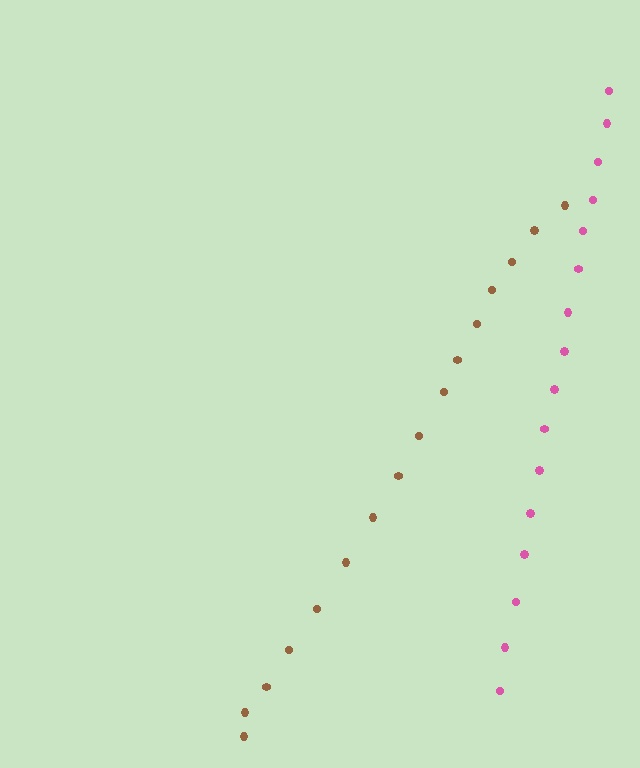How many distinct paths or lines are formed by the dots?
There are 2 distinct paths.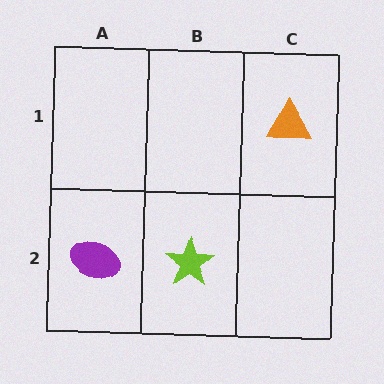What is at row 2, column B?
A lime star.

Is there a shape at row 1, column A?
No, that cell is empty.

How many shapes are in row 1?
1 shape.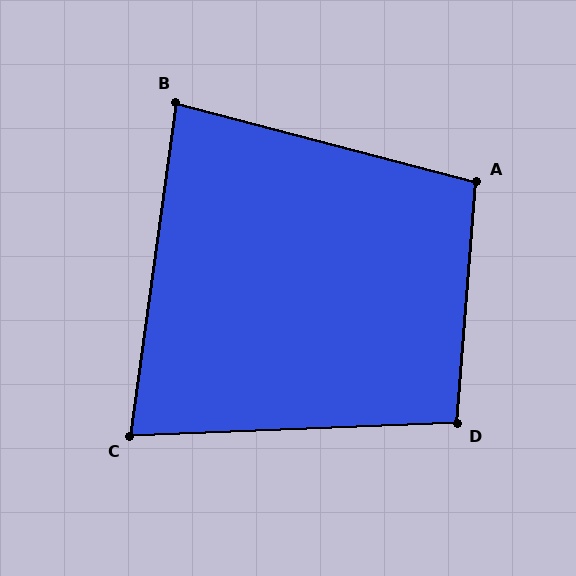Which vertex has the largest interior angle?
A, at approximately 100 degrees.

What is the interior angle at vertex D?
Approximately 97 degrees (obtuse).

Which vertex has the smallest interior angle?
C, at approximately 80 degrees.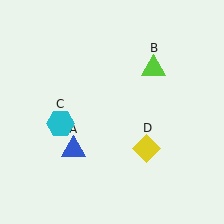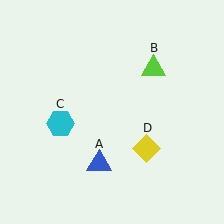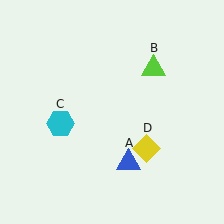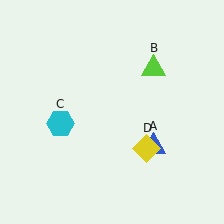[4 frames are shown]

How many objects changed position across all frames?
1 object changed position: blue triangle (object A).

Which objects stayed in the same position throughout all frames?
Lime triangle (object B) and cyan hexagon (object C) and yellow diamond (object D) remained stationary.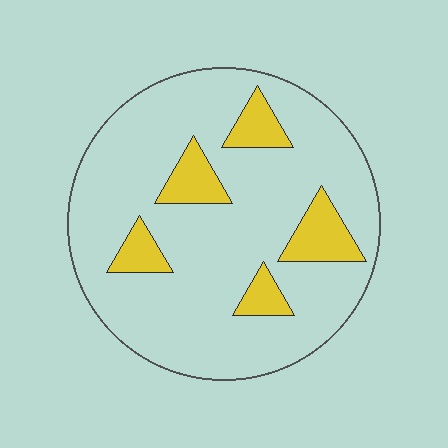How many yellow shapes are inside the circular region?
5.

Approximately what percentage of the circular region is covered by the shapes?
Approximately 15%.